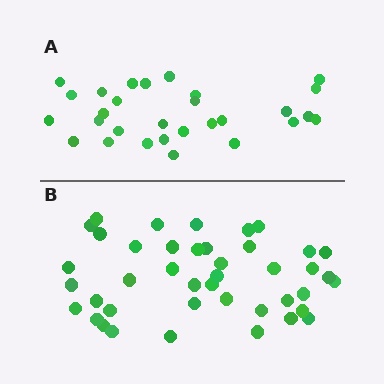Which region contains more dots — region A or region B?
Region B (the bottom region) has more dots.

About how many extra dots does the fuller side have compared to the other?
Region B has approximately 15 more dots than region A.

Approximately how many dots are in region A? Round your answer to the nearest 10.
About 30 dots. (The exact count is 29, which rounds to 30.)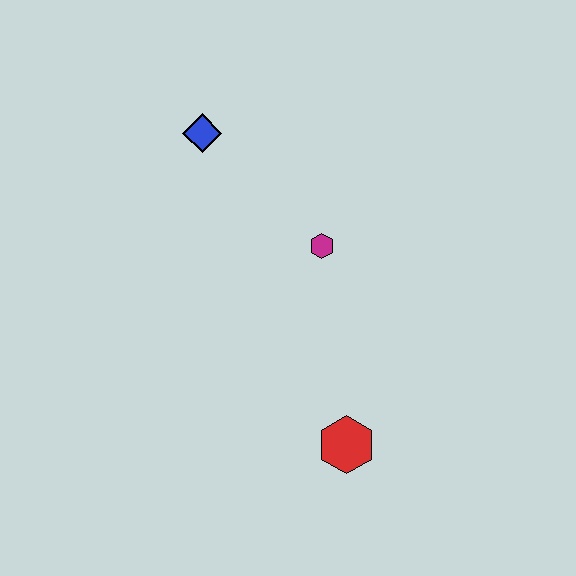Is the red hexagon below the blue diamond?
Yes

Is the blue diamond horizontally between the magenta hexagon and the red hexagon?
No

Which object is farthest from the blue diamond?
The red hexagon is farthest from the blue diamond.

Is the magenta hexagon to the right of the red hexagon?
No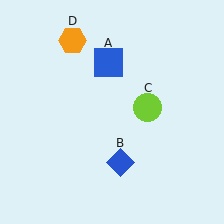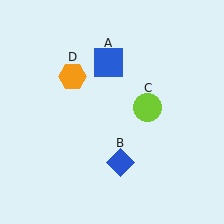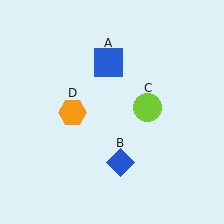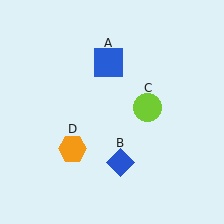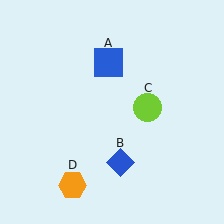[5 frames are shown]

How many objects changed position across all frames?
1 object changed position: orange hexagon (object D).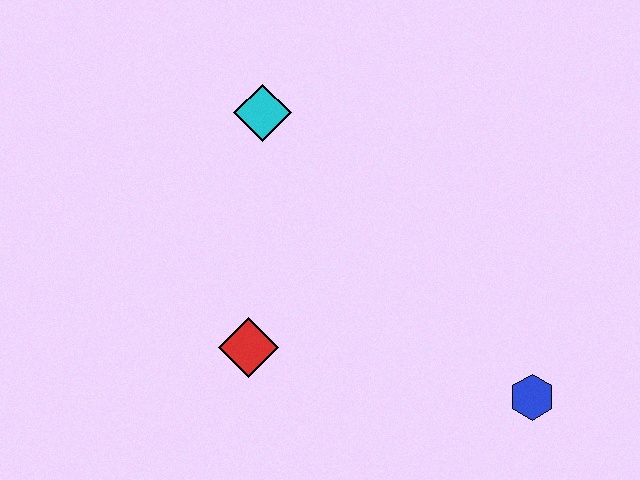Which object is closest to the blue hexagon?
The red diamond is closest to the blue hexagon.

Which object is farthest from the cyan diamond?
The blue hexagon is farthest from the cyan diamond.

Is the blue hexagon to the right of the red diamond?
Yes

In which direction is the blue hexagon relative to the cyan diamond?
The blue hexagon is below the cyan diamond.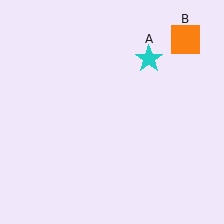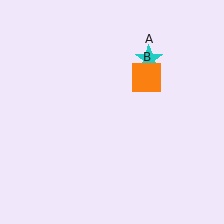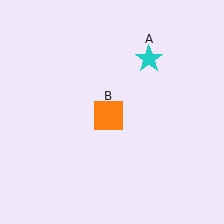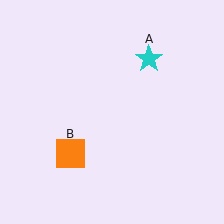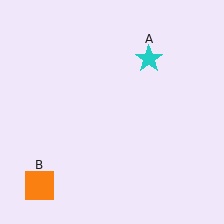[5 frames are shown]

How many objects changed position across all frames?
1 object changed position: orange square (object B).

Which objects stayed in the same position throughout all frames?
Cyan star (object A) remained stationary.